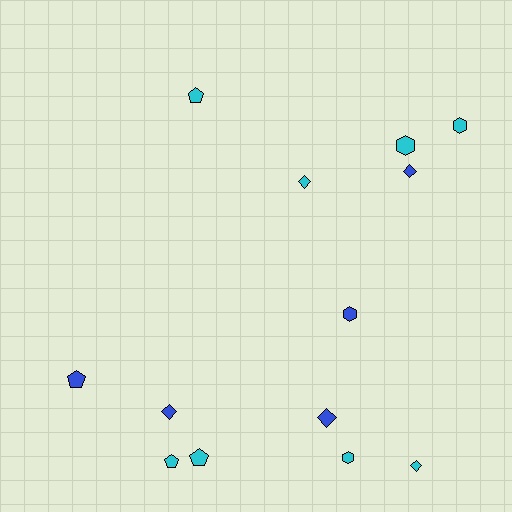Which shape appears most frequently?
Diamond, with 5 objects.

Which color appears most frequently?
Cyan, with 8 objects.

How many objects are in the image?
There are 13 objects.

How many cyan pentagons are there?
There are 3 cyan pentagons.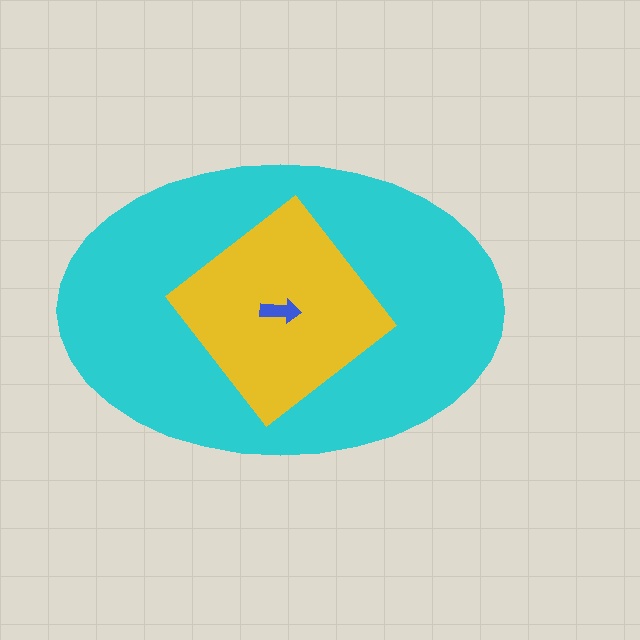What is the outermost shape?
The cyan ellipse.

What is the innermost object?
The blue arrow.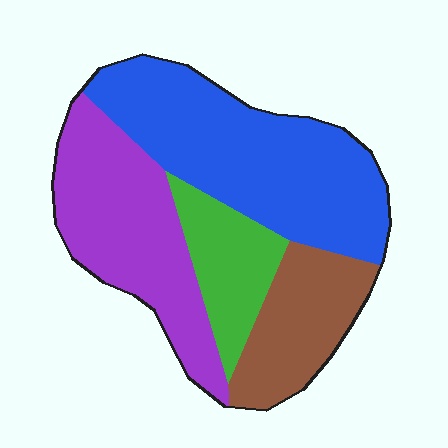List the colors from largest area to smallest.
From largest to smallest: blue, purple, brown, green.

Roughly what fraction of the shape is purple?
Purple covers roughly 30% of the shape.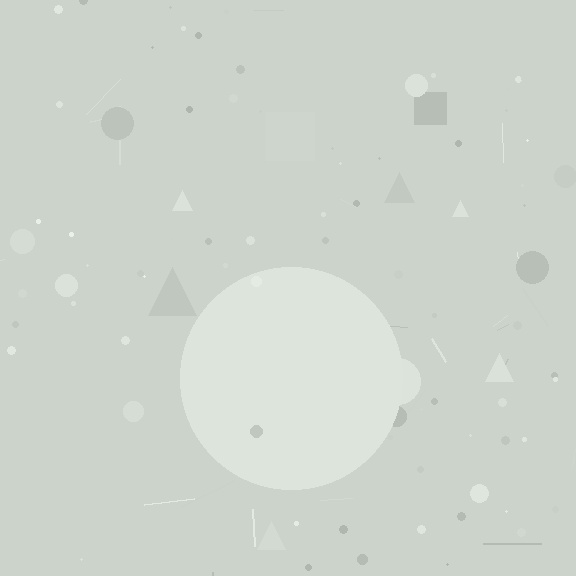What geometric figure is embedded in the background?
A circle is embedded in the background.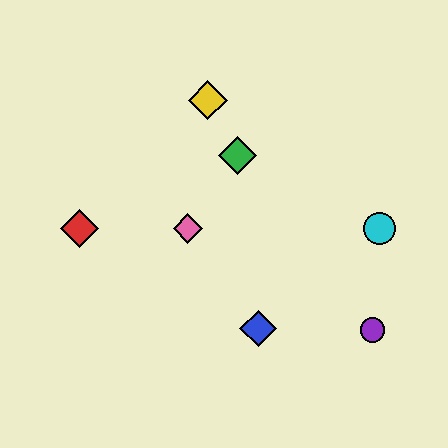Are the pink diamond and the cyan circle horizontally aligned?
Yes, both are at y≈228.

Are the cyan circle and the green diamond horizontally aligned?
No, the cyan circle is at y≈228 and the green diamond is at y≈156.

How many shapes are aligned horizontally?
4 shapes (the red diamond, the orange circle, the cyan circle, the pink diamond) are aligned horizontally.